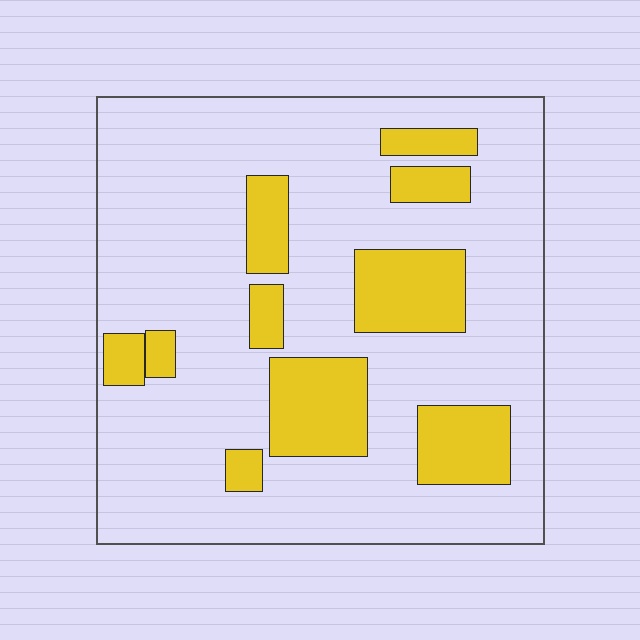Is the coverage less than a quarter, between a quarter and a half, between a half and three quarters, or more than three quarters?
Less than a quarter.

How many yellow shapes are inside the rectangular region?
10.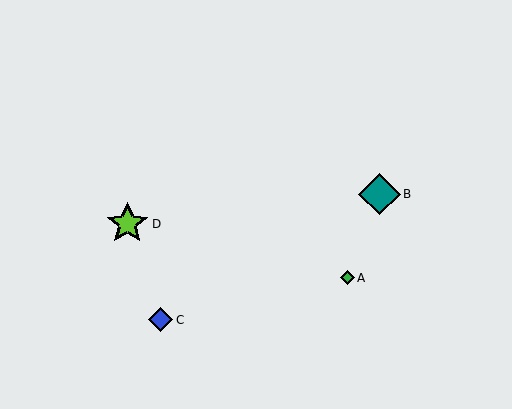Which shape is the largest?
The lime star (labeled D) is the largest.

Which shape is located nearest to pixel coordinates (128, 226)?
The lime star (labeled D) at (127, 224) is nearest to that location.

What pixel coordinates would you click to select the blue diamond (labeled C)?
Click at (161, 320) to select the blue diamond C.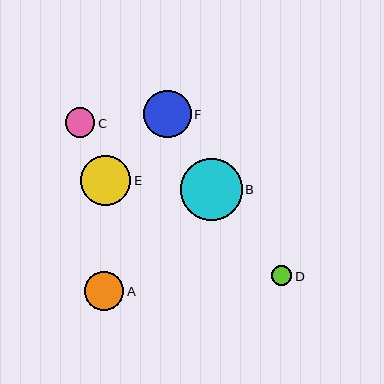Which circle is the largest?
Circle B is the largest with a size of approximately 62 pixels.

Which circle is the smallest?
Circle D is the smallest with a size of approximately 20 pixels.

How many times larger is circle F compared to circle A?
Circle F is approximately 1.2 times the size of circle A.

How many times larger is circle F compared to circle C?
Circle F is approximately 1.6 times the size of circle C.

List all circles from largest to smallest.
From largest to smallest: B, E, F, A, C, D.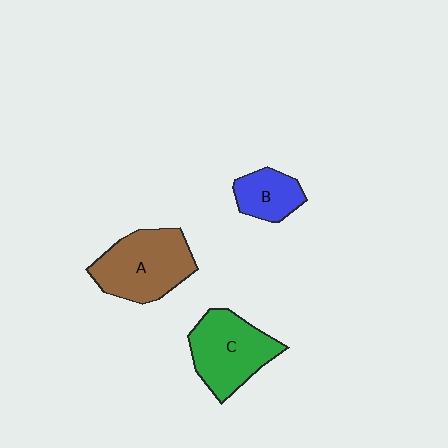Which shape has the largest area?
Shape A (brown).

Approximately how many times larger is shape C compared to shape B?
Approximately 1.9 times.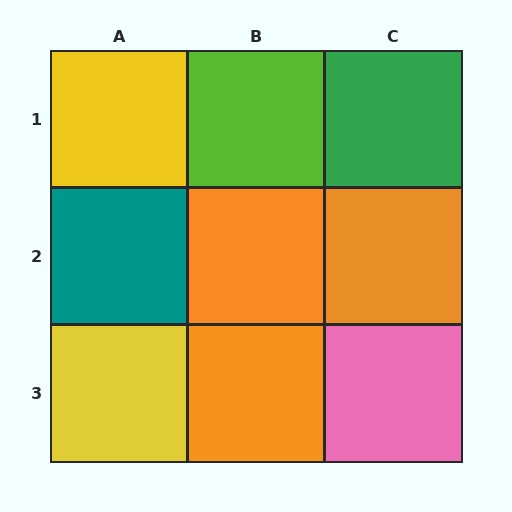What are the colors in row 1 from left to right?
Yellow, lime, green.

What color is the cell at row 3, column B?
Orange.